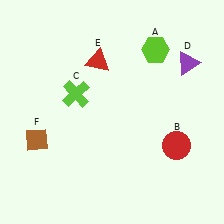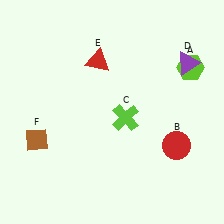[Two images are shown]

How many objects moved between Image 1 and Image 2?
2 objects moved between the two images.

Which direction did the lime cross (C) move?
The lime cross (C) moved right.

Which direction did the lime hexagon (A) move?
The lime hexagon (A) moved right.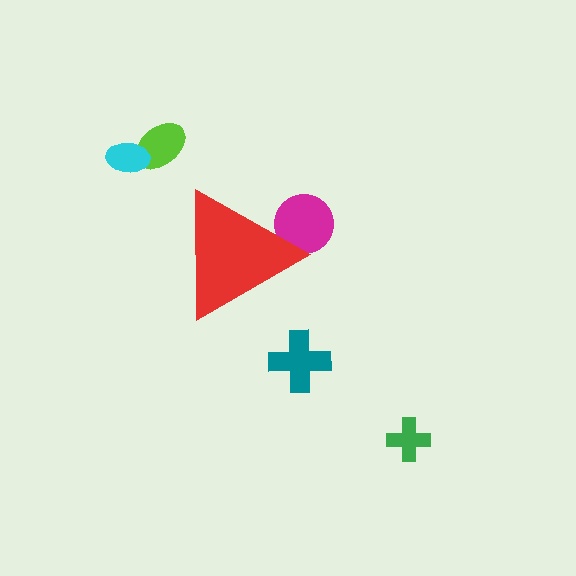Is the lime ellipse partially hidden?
No, the lime ellipse is fully visible.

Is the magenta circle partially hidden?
Yes, the magenta circle is partially hidden behind the red triangle.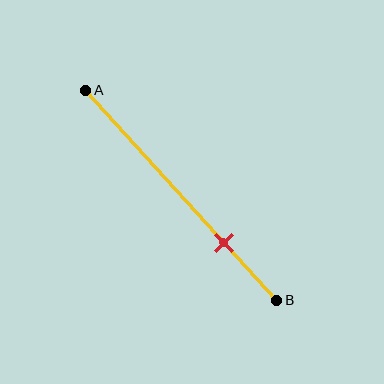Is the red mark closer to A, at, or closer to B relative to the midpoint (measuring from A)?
The red mark is closer to point B than the midpoint of segment AB.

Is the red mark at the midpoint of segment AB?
No, the mark is at about 75% from A, not at the 50% midpoint.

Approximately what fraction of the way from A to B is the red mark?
The red mark is approximately 75% of the way from A to B.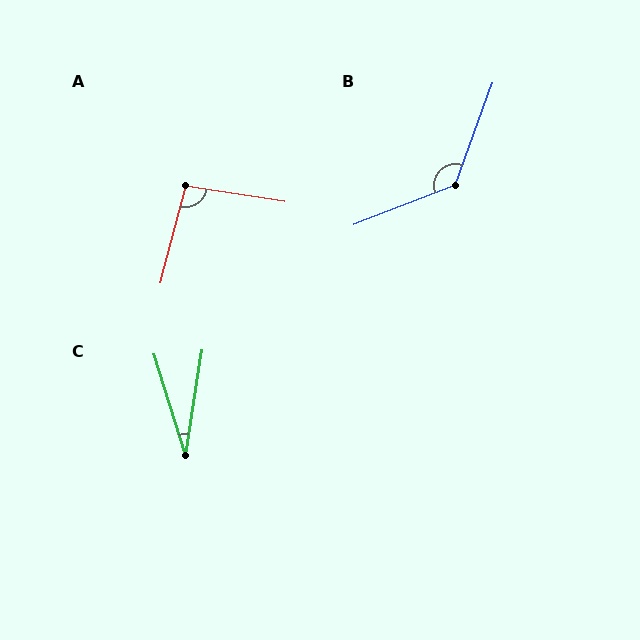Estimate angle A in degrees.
Approximately 96 degrees.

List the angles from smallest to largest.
C (26°), A (96°), B (131°).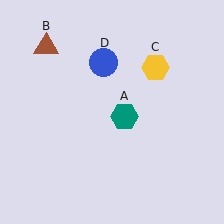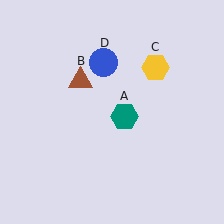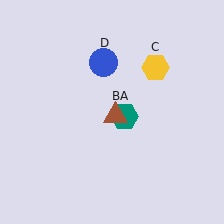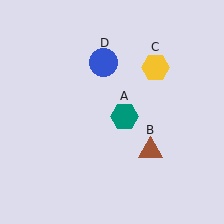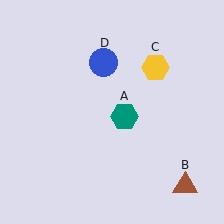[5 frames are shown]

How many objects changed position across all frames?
1 object changed position: brown triangle (object B).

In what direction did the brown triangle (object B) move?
The brown triangle (object B) moved down and to the right.